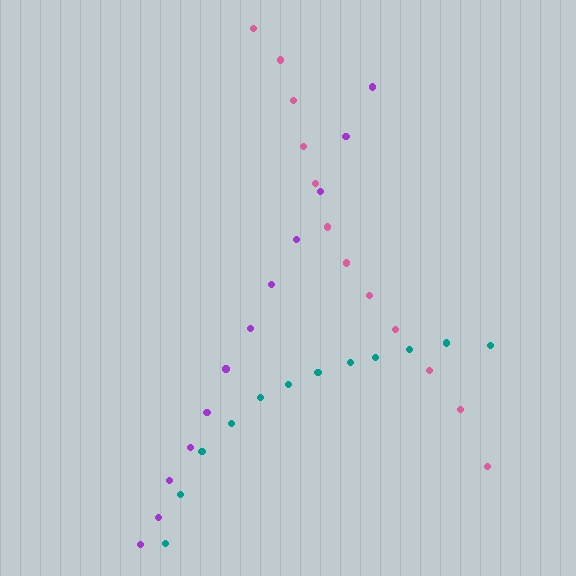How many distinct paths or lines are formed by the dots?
There are 3 distinct paths.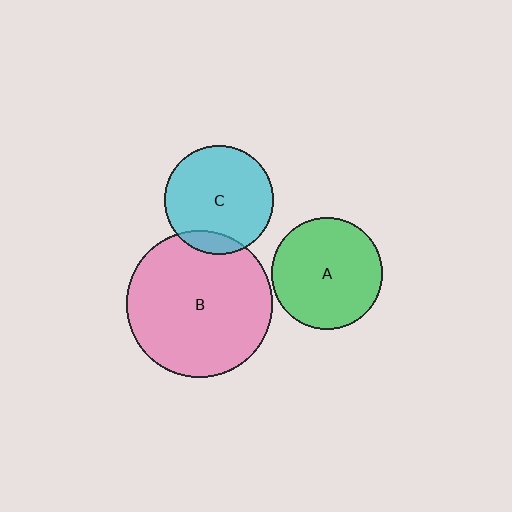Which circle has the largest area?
Circle B (pink).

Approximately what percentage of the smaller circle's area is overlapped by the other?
Approximately 10%.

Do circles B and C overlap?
Yes.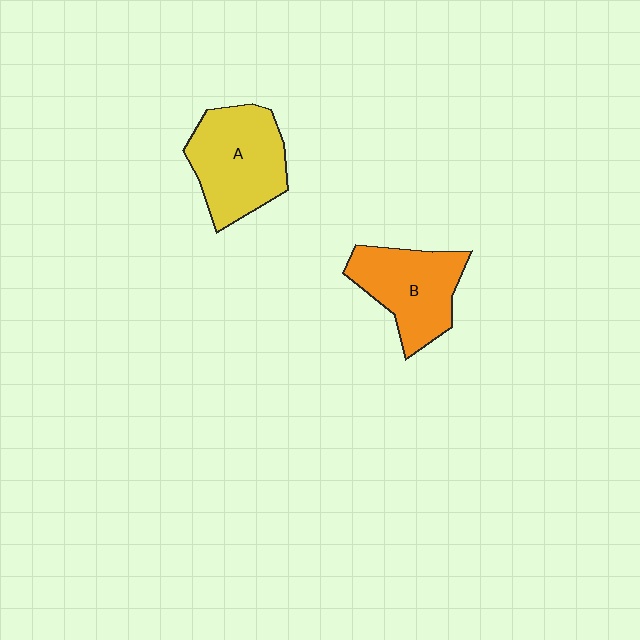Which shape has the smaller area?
Shape B (orange).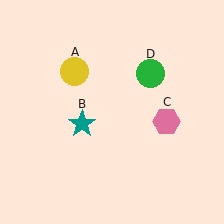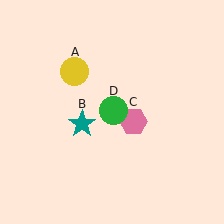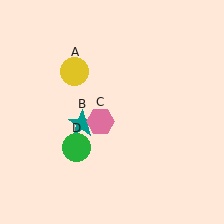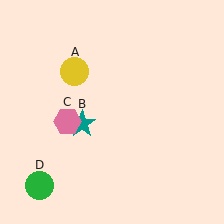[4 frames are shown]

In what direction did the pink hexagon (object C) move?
The pink hexagon (object C) moved left.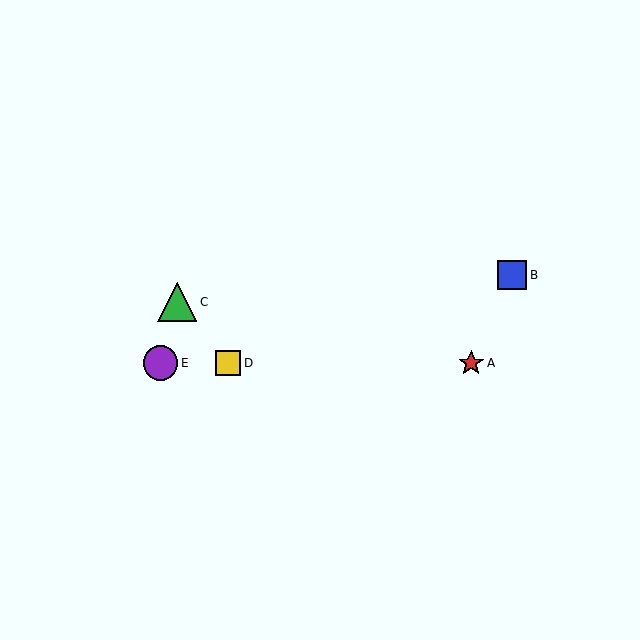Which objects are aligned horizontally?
Objects A, D, E are aligned horizontally.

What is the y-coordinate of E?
Object E is at y≈363.